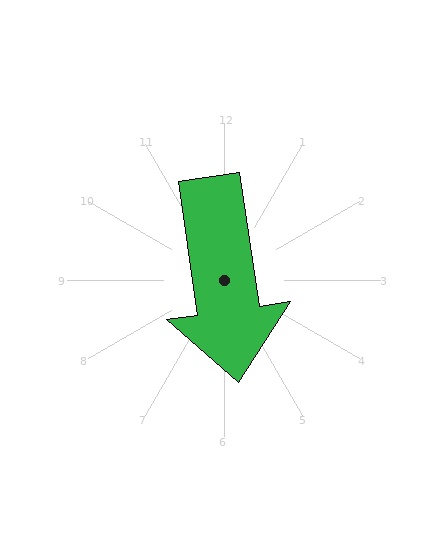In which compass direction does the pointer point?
South.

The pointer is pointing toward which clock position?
Roughly 6 o'clock.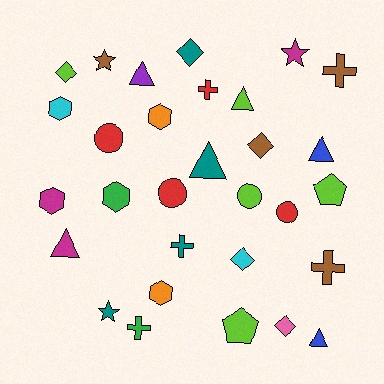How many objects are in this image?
There are 30 objects.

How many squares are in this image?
There are no squares.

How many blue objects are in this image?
There are 2 blue objects.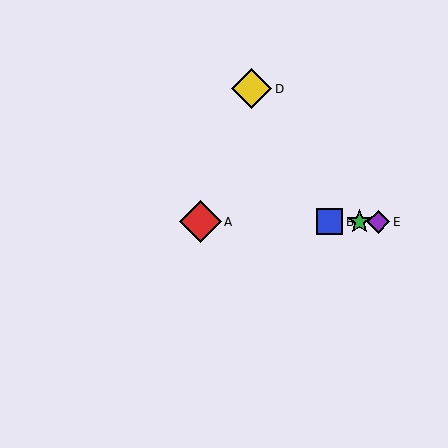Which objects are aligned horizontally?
Objects A, B, C, E are aligned horizontally.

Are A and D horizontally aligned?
No, A is at y≈222 and D is at y≈89.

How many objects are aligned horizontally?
4 objects (A, B, C, E) are aligned horizontally.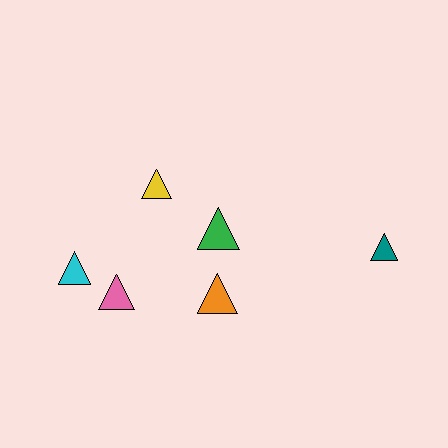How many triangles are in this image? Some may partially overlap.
There are 6 triangles.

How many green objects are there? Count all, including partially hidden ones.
There is 1 green object.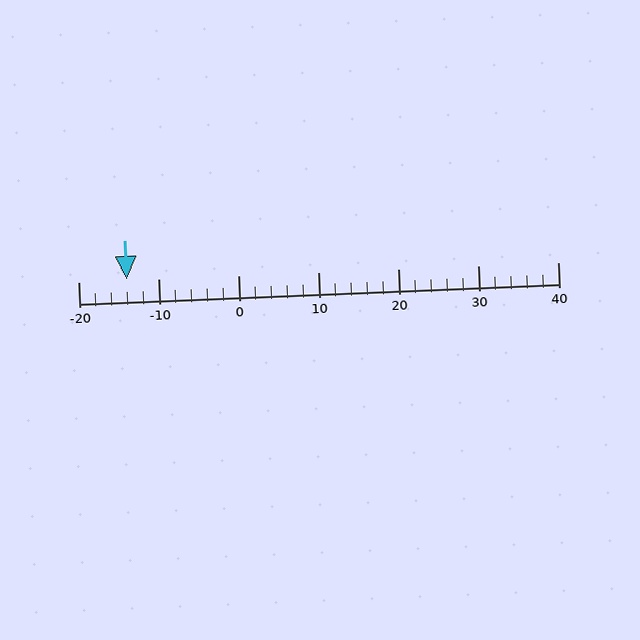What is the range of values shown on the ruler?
The ruler shows values from -20 to 40.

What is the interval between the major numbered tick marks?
The major tick marks are spaced 10 units apart.